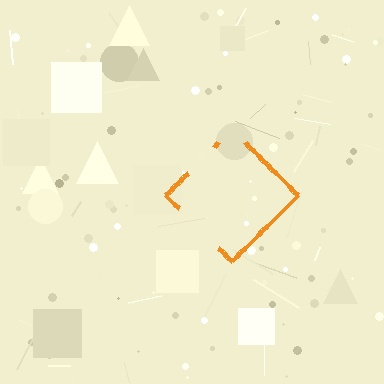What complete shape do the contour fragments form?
The contour fragments form a diamond.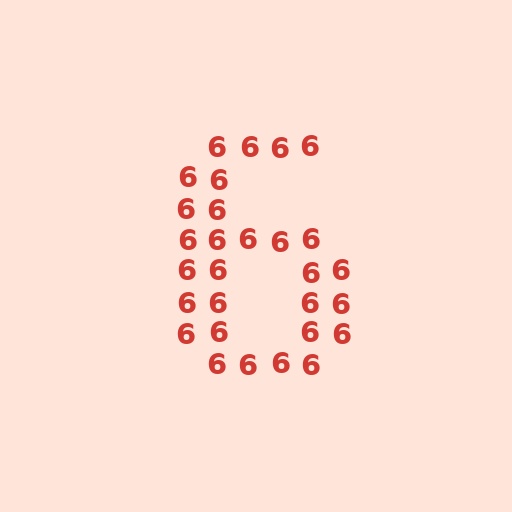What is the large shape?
The large shape is the digit 6.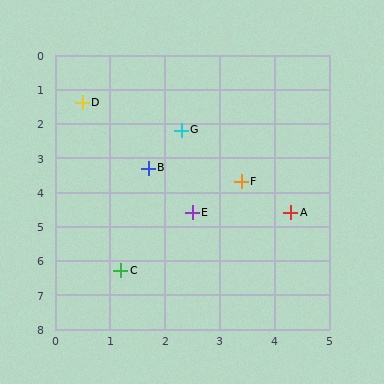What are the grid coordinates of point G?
Point G is at approximately (2.3, 2.2).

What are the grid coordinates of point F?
Point F is at approximately (3.4, 3.7).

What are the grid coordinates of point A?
Point A is at approximately (4.3, 4.6).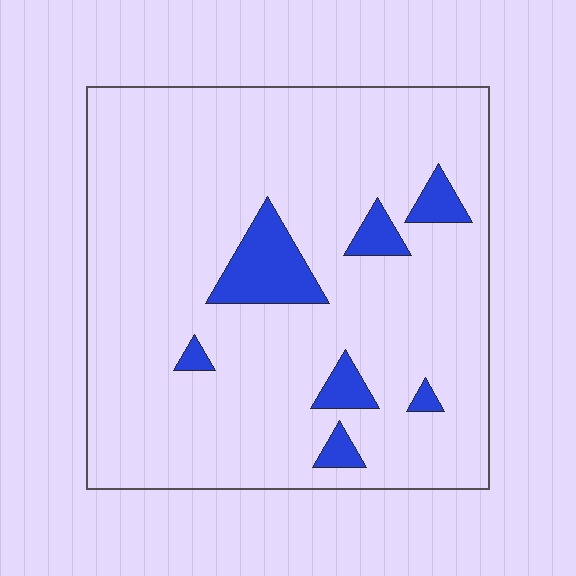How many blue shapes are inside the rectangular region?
7.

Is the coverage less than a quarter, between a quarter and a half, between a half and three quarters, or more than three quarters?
Less than a quarter.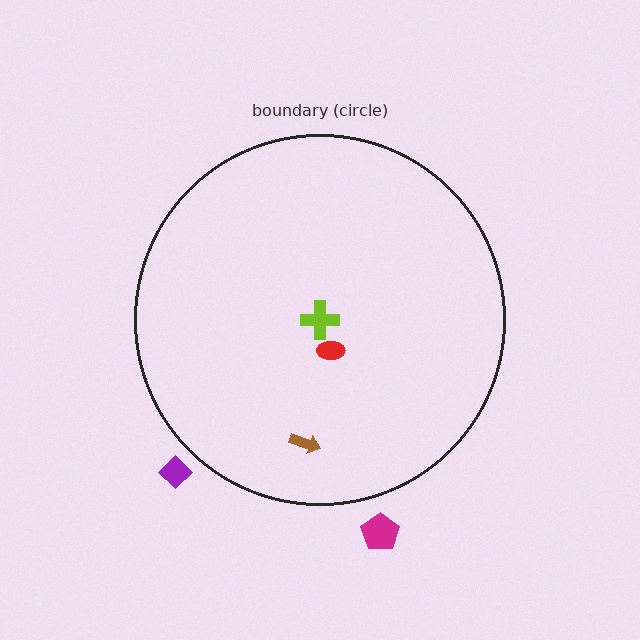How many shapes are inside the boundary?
3 inside, 2 outside.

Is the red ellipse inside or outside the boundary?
Inside.